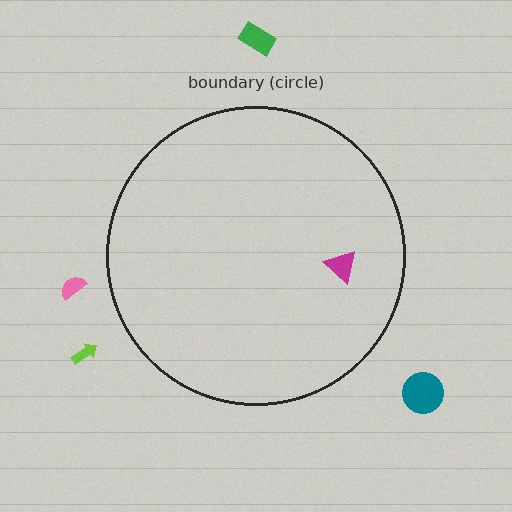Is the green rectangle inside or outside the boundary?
Outside.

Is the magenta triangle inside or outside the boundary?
Inside.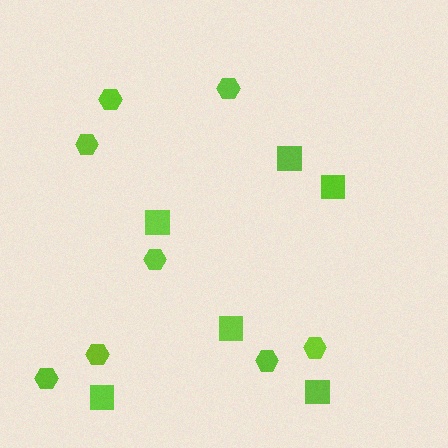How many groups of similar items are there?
There are 2 groups: one group of squares (6) and one group of hexagons (8).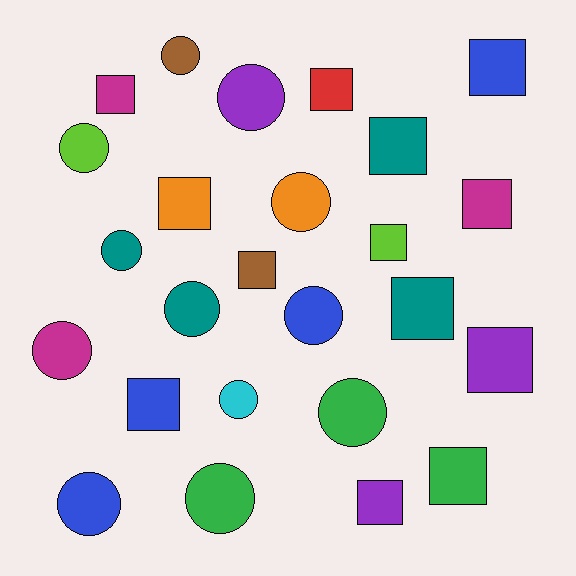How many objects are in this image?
There are 25 objects.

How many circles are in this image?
There are 12 circles.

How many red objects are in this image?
There is 1 red object.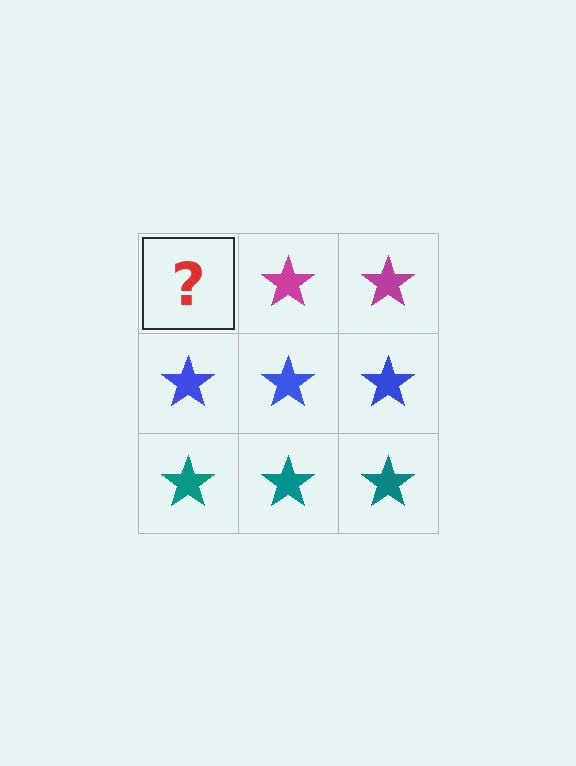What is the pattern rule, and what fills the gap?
The rule is that each row has a consistent color. The gap should be filled with a magenta star.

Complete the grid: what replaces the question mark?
The question mark should be replaced with a magenta star.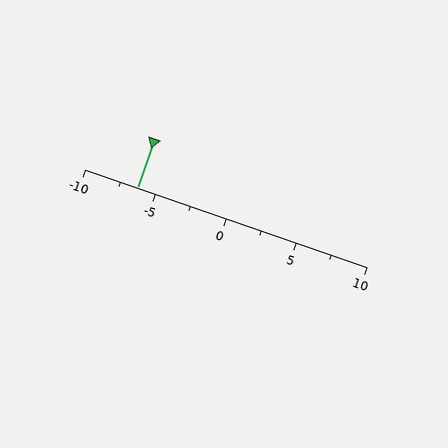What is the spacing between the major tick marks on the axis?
The major ticks are spaced 5 apart.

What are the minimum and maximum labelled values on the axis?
The axis runs from -10 to 10.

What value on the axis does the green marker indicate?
The marker indicates approximately -6.2.